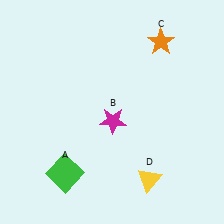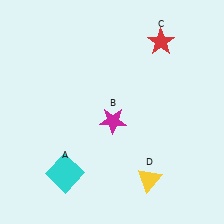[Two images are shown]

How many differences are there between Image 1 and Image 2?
There are 2 differences between the two images.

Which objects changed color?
A changed from green to cyan. C changed from orange to red.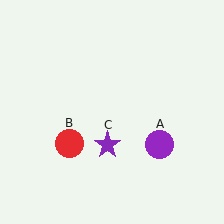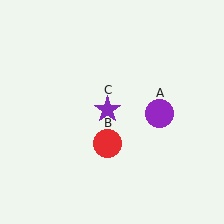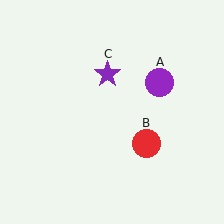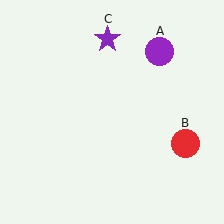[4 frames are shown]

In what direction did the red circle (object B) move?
The red circle (object B) moved right.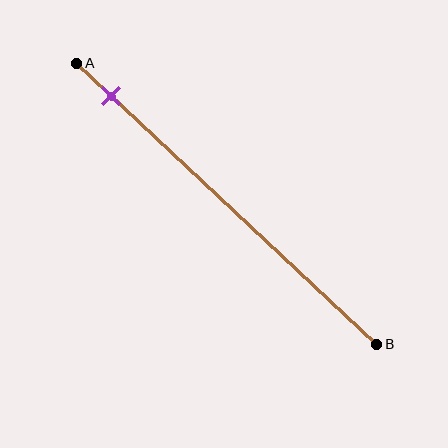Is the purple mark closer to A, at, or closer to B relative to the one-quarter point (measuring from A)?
The purple mark is closer to point A than the one-quarter point of segment AB.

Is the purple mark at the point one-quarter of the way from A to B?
No, the mark is at about 10% from A, not at the 25% one-quarter point.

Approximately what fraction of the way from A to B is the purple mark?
The purple mark is approximately 10% of the way from A to B.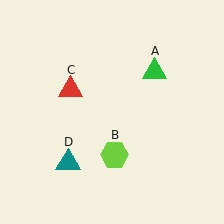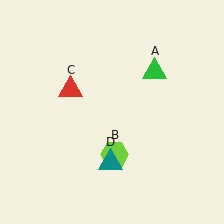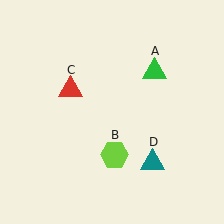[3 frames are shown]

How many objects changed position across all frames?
1 object changed position: teal triangle (object D).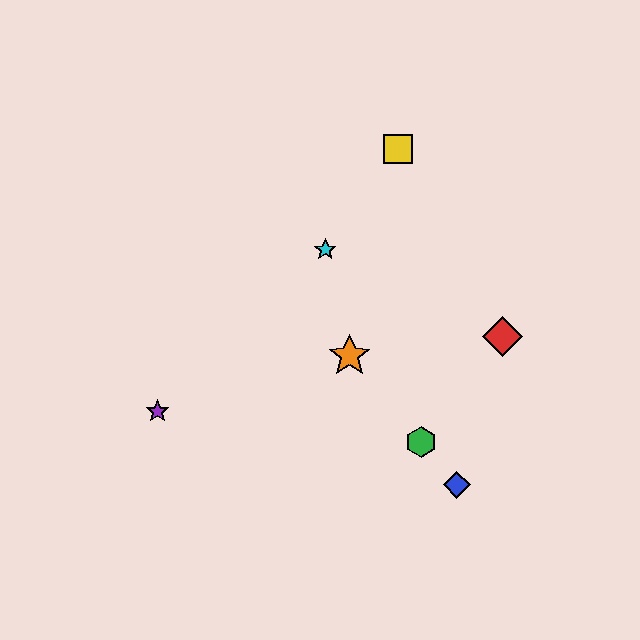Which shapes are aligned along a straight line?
The blue diamond, the green hexagon, the orange star are aligned along a straight line.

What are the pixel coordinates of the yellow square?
The yellow square is at (398, 149).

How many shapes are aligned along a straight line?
3 shapes (the blue diamond, the green hexagon, the orange star) are aligned along a straight line.